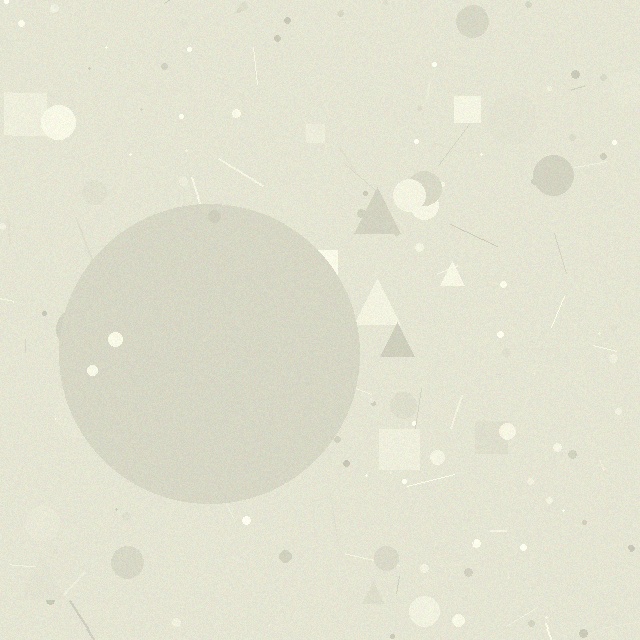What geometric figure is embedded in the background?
A circle is embedded in the background.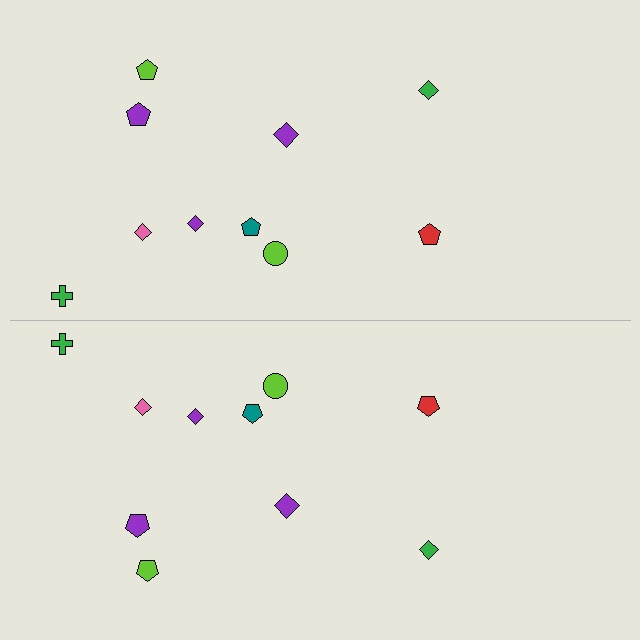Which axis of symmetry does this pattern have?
The pattern has a horizontal axis of symmetry running through the center of the image.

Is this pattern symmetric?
Yes, this pattern has bilateral (reflection) symmetry.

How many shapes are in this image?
There are 20 shapes in this image.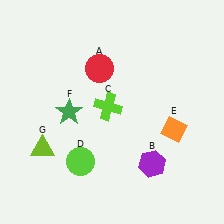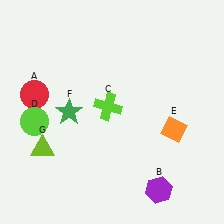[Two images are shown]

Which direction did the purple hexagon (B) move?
The purple hexagon (B) moved down.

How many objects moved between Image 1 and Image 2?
3 objects moved between the two images.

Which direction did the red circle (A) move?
The red circle (A) moved left.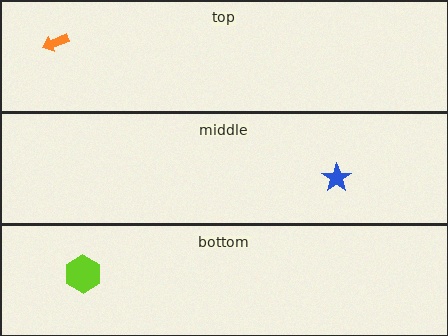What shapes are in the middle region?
The blue star.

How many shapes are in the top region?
1.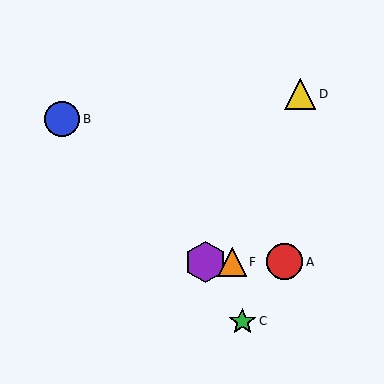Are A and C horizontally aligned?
No, A is at y≈262 and C is at y≈321.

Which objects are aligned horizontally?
Objects A, E, F are aligned horizontally.